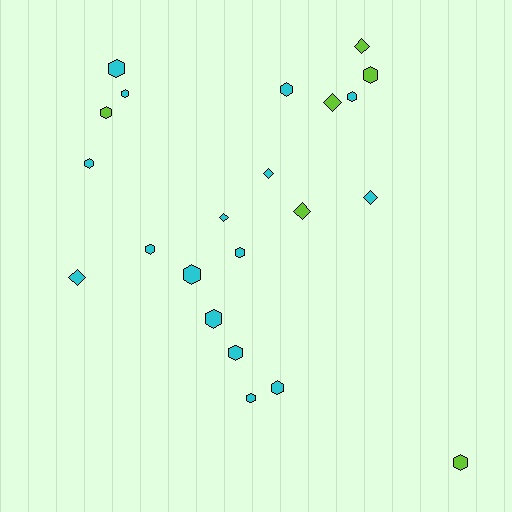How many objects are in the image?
There are 22 objects.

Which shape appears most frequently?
Hexagon, with 15 objects.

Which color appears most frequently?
Cyan, with 16 objects.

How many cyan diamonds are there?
There are 4 cyan diamonds.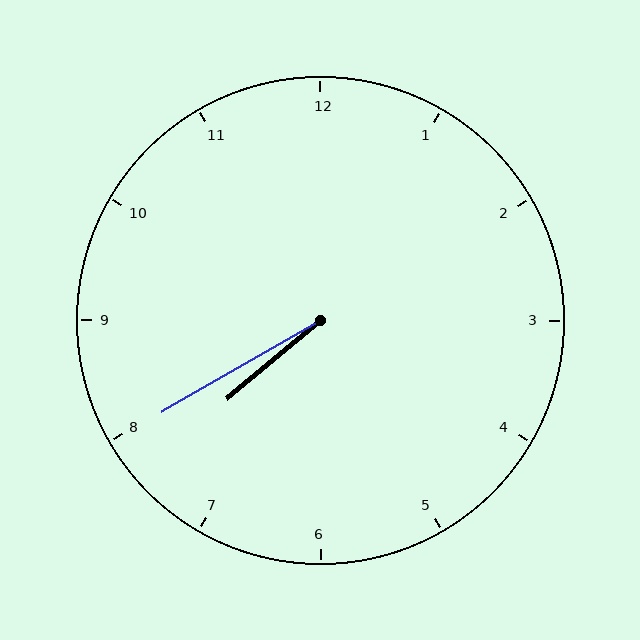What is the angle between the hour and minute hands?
Approximately 10 degrees.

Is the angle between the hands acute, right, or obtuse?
It is acute.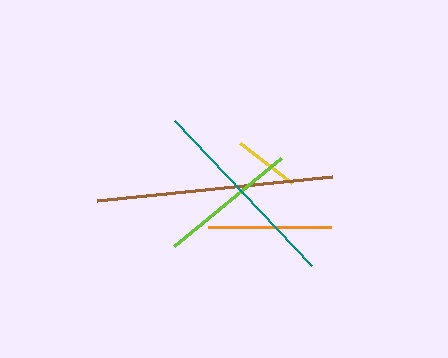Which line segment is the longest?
The brown line is the longest at approximately 236 pixels.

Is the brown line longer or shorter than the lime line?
The brown line is longer than the lime line.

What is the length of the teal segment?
The teal segment is approximately 199 pixels long.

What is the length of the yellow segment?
The yellow segment is approximately 66 pixels long.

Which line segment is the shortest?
The yellow line is the shortest at approximately 66 pixels.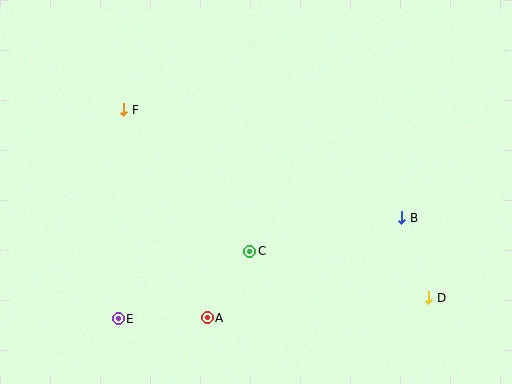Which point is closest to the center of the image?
Point C at (250, 251) is closest to the center.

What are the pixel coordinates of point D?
Point D is at (429, 298).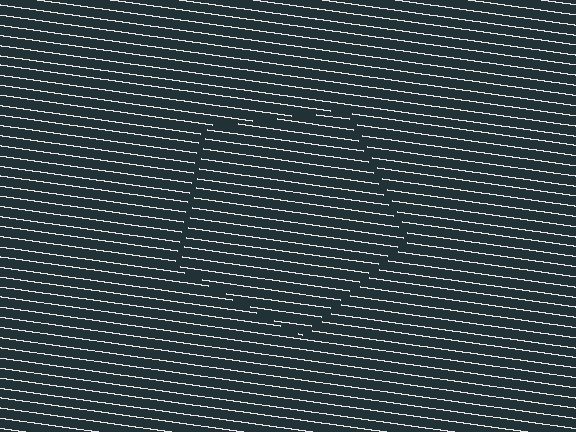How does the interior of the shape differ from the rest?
The interior of the shape contains the same grating, shifted by half a period — the contour is defined by the phase discontinuity where line-ends from the inner and outer gratings abut.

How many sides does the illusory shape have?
5 sides — the line-ends trace a pentagon.